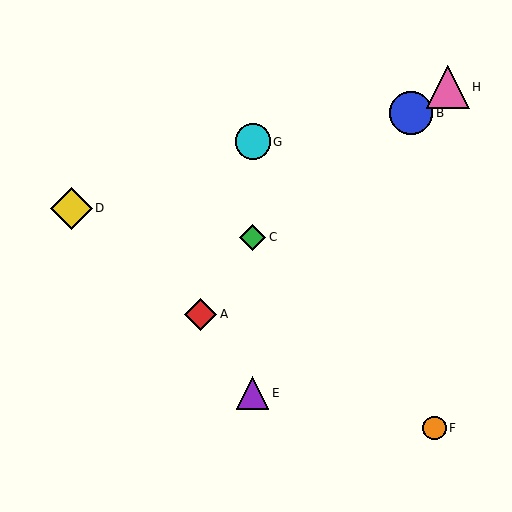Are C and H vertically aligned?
No, C is at x≈253 and H is at x≈448.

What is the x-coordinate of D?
Object D is at x≈71.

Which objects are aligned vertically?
Objects C, E, G are aligned vertically.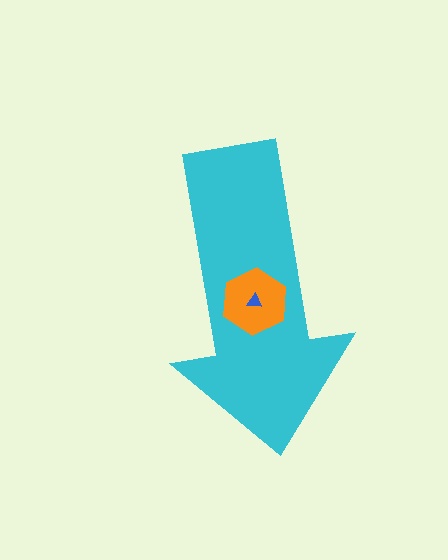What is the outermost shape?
The cyan arrow.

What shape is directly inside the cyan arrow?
The orange hexagon.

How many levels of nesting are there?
3.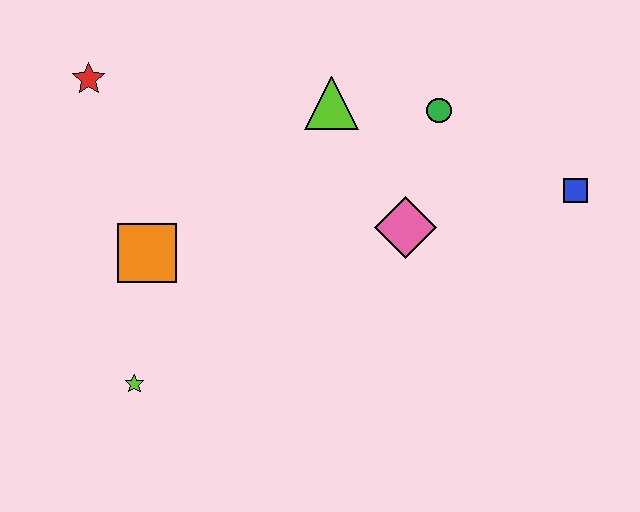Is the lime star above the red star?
No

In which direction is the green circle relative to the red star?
The green circle is to the right of the red star.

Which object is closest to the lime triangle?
The green circle is closest to the lime triangle.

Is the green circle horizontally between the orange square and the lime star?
No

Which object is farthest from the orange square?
The blue square is farthest from the orange square.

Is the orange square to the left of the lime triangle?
Yes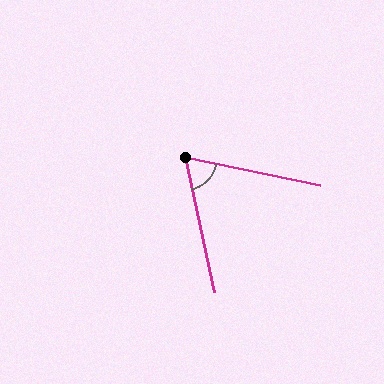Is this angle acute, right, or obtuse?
It is acute.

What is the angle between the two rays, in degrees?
Approximately 66 degrees.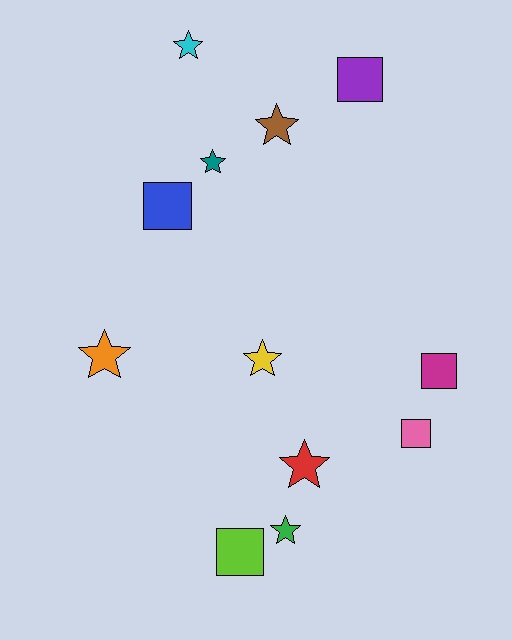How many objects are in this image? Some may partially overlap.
There are 12 objects.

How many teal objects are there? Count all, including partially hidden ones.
There is 1 teal object.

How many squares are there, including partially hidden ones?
There are 5 squares.